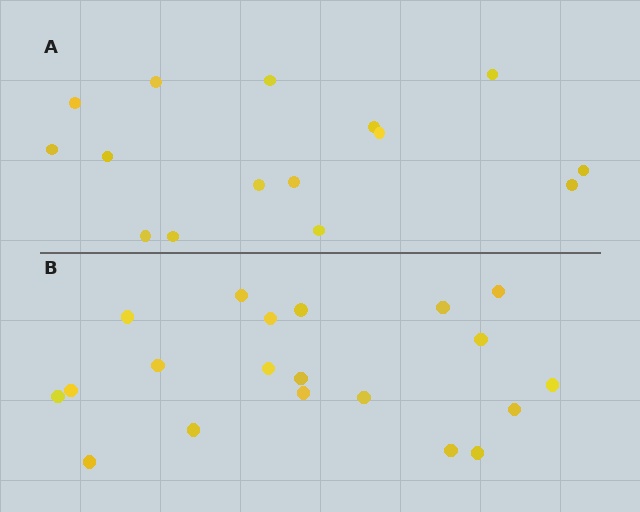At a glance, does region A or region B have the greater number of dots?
Region B (the bottom region) has more dots.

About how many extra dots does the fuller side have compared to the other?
Region B has about 5 more dots than region A.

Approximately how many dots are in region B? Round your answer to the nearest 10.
About 20 dots.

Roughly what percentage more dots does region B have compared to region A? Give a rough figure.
About 35% more.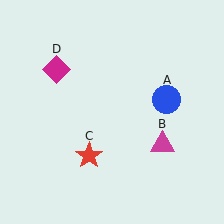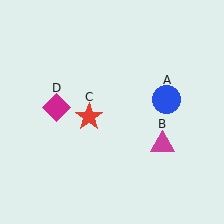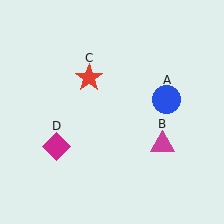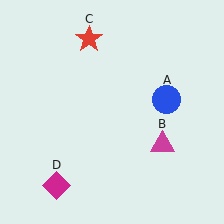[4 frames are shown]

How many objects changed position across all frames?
2 objects changed position: red star (object C), magenta diamond (object D).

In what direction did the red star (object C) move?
The red star (object C) moved up.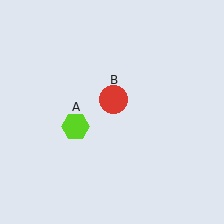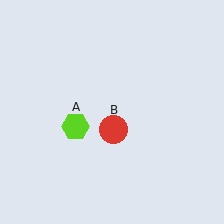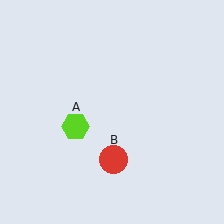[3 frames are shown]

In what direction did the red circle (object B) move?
The red circle (object B) moved down.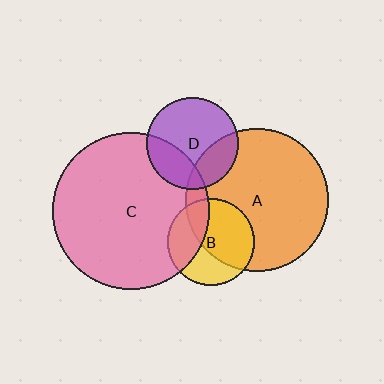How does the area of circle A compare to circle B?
Approximately 2.6 times.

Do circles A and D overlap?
Yes.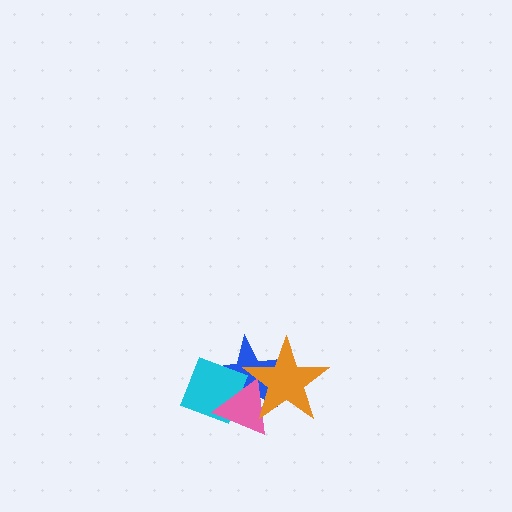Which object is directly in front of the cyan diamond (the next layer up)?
The pink triangle is directly in front of the cyan diamond.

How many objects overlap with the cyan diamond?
3 objects overlap with the cyan diamond.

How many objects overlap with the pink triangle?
3 objects overlap with the pink triangle.